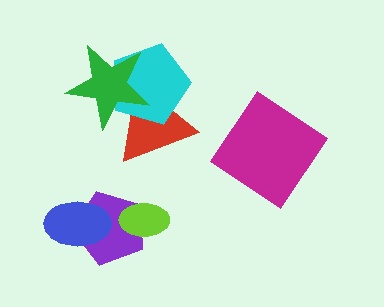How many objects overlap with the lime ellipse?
1 object overlaps with the lime ellipse.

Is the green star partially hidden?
No, no other shape covers it.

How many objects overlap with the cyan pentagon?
2 objects overlap with the cyan pentagon.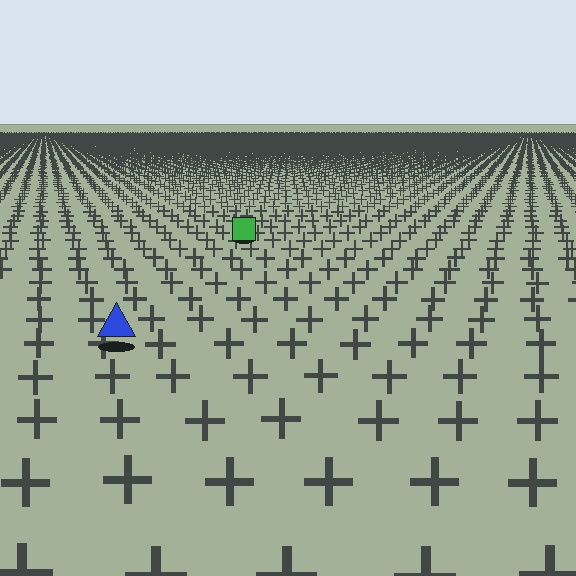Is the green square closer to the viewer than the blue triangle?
No. The blue triangle is closer — you can tell from the texture gradient: the ground texture is coarser near it.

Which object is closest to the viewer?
The blue triangle is closest. The texture marks near it are larger and more spread out.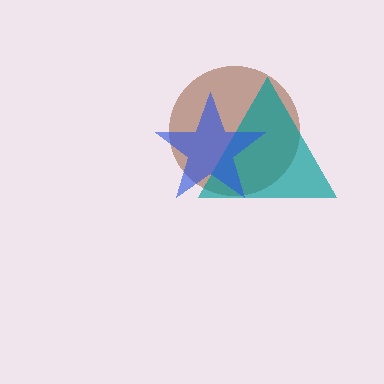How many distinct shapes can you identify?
There are 3 distinct shapes: a brown circle, a teal triangle, a blue star.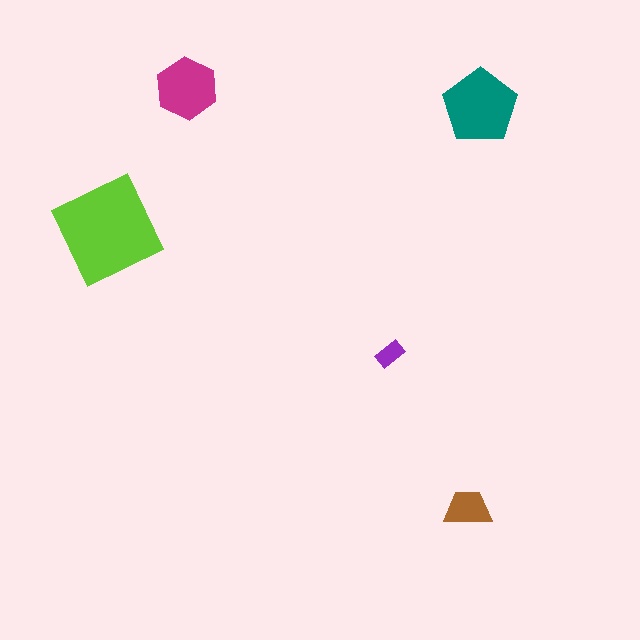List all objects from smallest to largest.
The purple rectangle, the brown trapezoid, the magenta hexagon, the teal pentagon, the lime square.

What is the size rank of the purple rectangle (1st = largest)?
5th.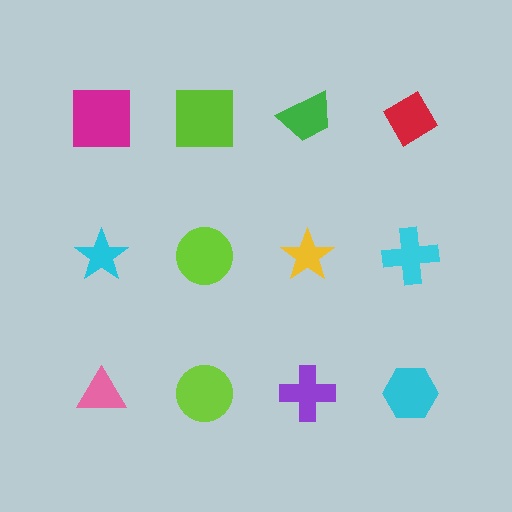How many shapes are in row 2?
4 shapes.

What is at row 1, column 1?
A magenta square.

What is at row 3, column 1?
A pink triangle.